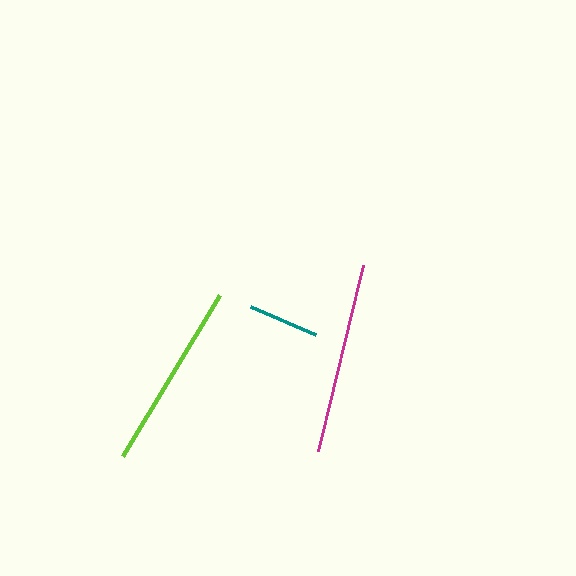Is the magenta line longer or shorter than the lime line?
The magenta line is longer than the lime line.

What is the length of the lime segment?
The lime segment is approximately 188 pixels long.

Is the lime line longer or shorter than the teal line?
The lime line is longer than the teal line.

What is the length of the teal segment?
The teal segment is approximately 70 pixels long.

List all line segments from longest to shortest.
From longest to shortest: magenta, lime, teal.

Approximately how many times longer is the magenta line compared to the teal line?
The magenta line is approximately 2.7 times the length of the teal line.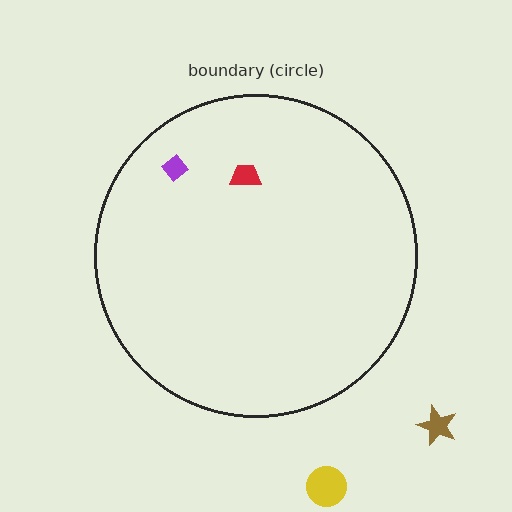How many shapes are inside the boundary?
2 inside, 2 outside.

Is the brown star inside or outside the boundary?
Outside.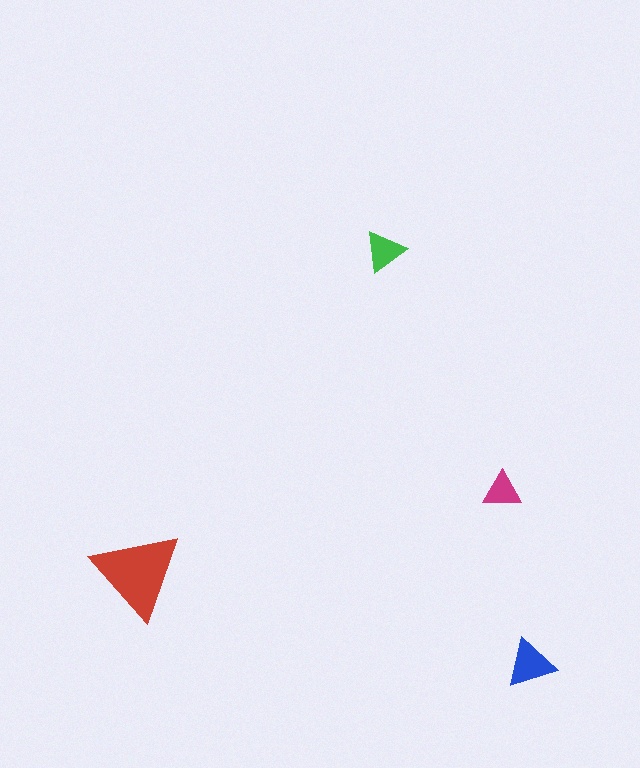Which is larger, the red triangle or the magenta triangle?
The red one.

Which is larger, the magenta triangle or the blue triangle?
The blue one.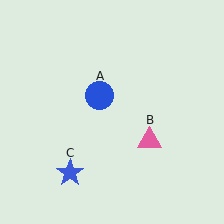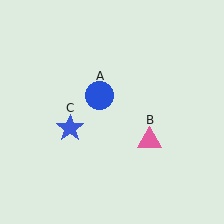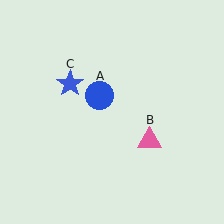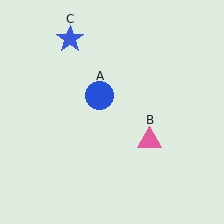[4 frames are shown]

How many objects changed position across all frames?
1 object changed position: blue star (object C).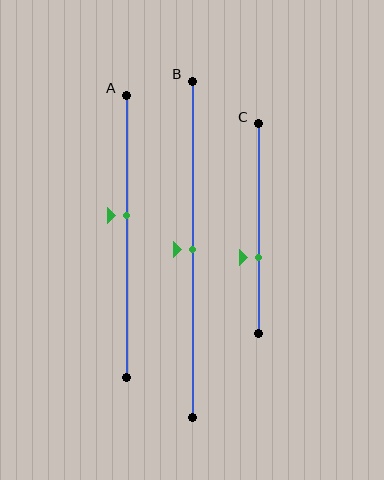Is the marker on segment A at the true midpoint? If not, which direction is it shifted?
No, the marker on segment A is shifted upward by about 8% of the segment length.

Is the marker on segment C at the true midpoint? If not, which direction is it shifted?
No, the marker on segment C is shifted downward by about 14% of the segment length.